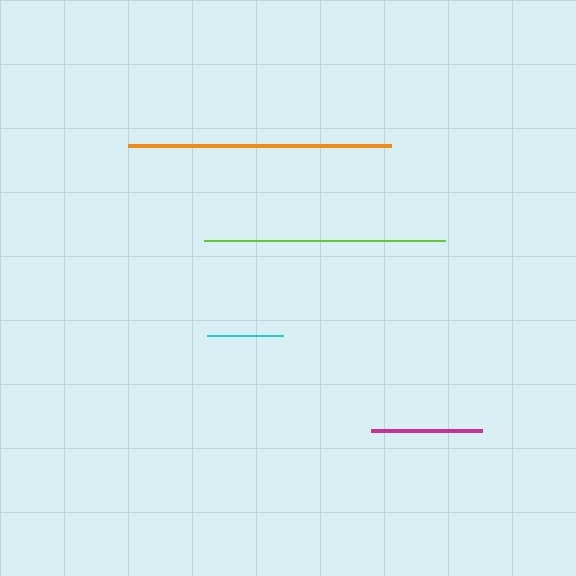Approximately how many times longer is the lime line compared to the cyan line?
The lime line is approximately 3.2 times the length of the cyan line.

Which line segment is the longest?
The orange line is the longest at approximately 264 pixels.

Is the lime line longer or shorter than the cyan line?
The lime line is longer than the cyan line.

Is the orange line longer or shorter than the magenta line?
The orange line is longer than the magenta line.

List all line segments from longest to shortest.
From longest to shortest: orange, lime, magenta, cyan.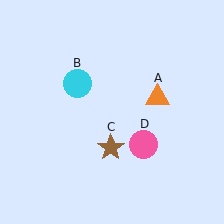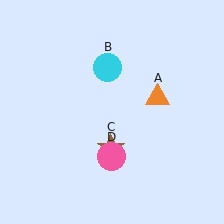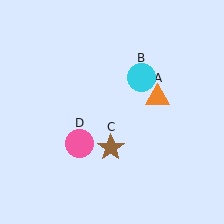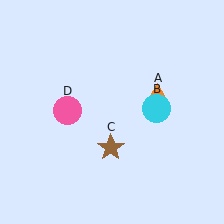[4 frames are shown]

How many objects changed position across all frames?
2 objects changed position: cyan circle (object B), pink circle (object D).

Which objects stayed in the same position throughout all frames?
Orange triangle (object A) and brown star (object C) remained stationary.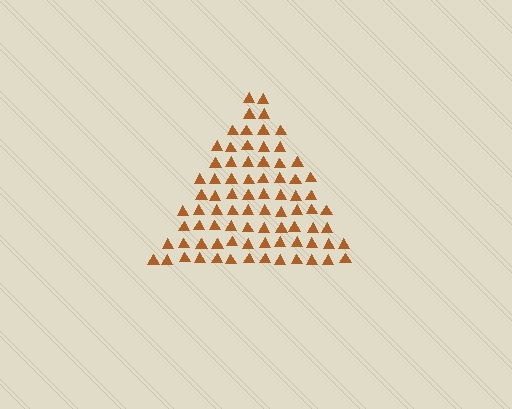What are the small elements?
The small elements are triangles.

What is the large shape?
The large shape is a triangle.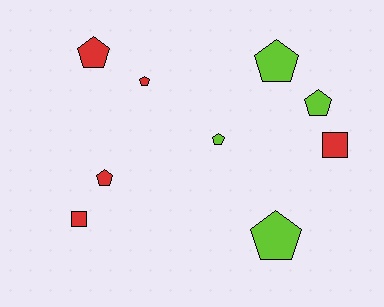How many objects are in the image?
There are 9 objects.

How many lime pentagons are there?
There are 4 lime pentagons.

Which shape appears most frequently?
Pentagon, with 7 objects.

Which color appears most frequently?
Red, with 5 objects.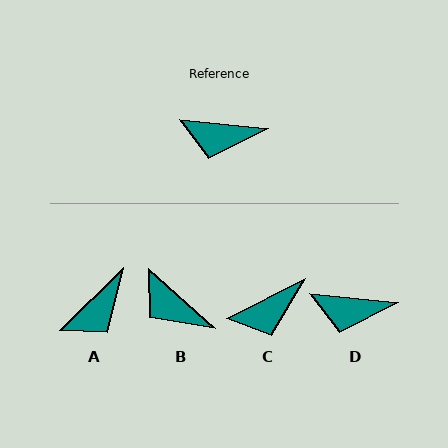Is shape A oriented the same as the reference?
No, it is off by about 50 degrees.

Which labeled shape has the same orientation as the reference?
D.